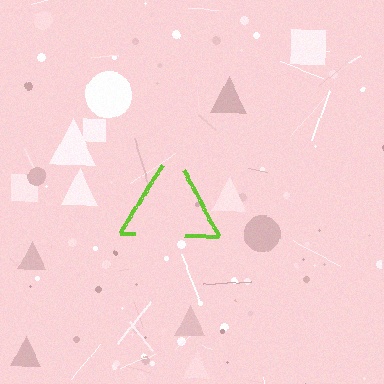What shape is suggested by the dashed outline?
The dashed outline suggests a triangle.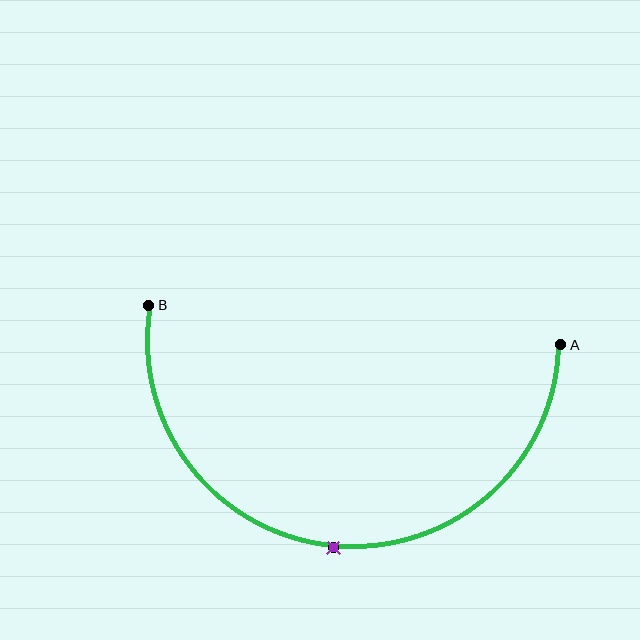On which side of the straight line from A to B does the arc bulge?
The arc bulges below the straight line connecting A and B.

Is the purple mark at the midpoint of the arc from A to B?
Yes. The purple mark lies on the arc at equal arc-length from both A and B — it is the arc midpoint.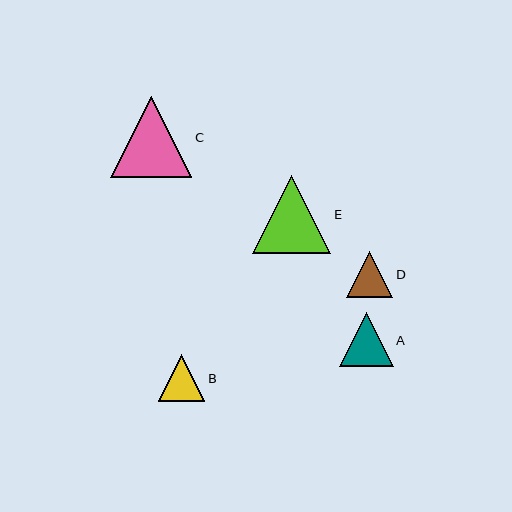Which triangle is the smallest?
Triangle D is the smallest with a size of approximately 46 pixels.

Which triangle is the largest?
Triangle C is the largest with a size of approximately 81 pixels.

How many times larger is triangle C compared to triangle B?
Triangle C is approximately 1.7 times the size of triangle B.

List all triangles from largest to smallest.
From largest to smallest: C, E, A, B, D.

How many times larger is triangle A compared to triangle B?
Triangle A is approximately 1.1 times the size of triangle B.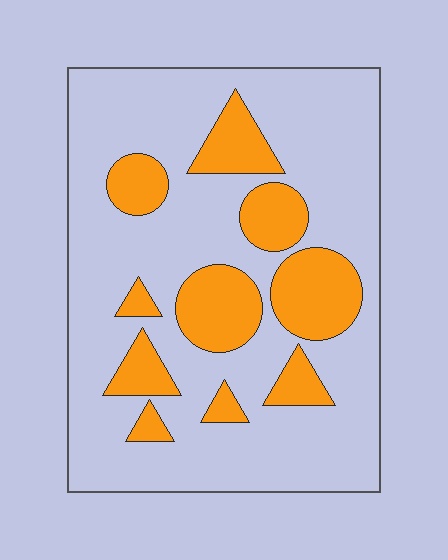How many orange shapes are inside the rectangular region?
10.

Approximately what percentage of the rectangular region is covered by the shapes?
Approximately 25%.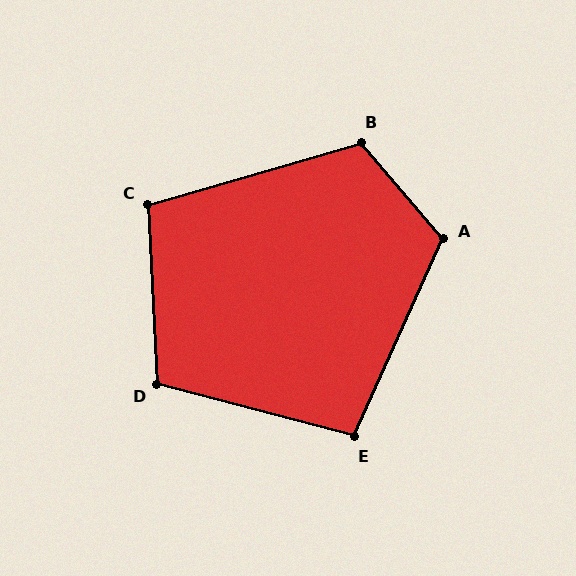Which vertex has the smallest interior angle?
E, at approximately 99 degrees.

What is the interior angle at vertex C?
Approximately 104 degrees (obtuse).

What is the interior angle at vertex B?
Approximately 114 degrees (obtuse).